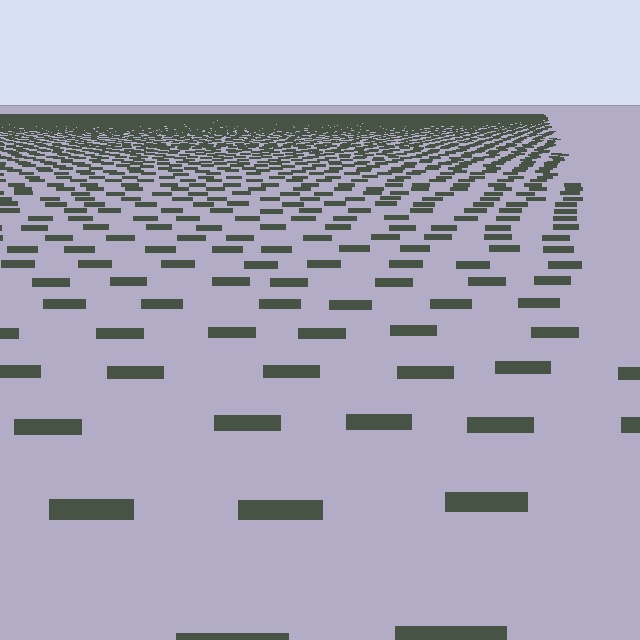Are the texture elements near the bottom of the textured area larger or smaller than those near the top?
Larger. Near the bottom, elements are closer to the viewer and appear at a bigger on-screen size.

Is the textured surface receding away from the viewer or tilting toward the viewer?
The surface is receding away from the viewer. Texture elements get smaller and denser toward the top.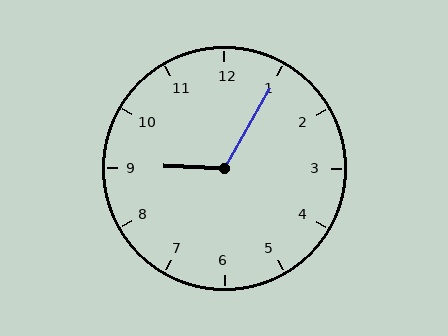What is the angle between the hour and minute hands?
Approximately 118 degrees.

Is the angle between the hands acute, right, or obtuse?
It is obtuse.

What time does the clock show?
9:05.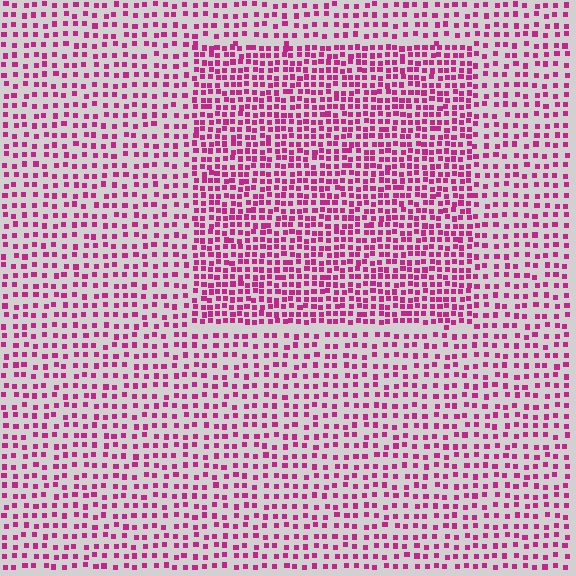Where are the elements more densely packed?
The elements are more densely packed inside the rectangle boundary.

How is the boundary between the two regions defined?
The boundary is defined by a change in element density (approximately 1.8x ratio). All elements are the same color, size, and shape.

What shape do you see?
I see a rectangle.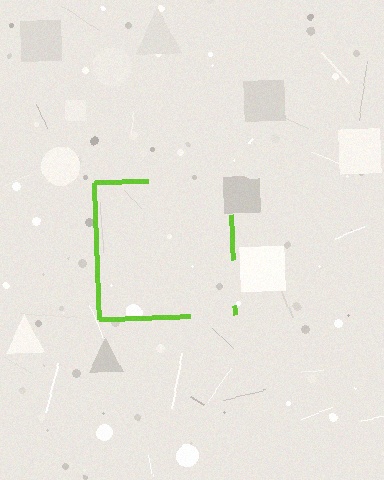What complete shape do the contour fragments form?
The contour fragments form a square.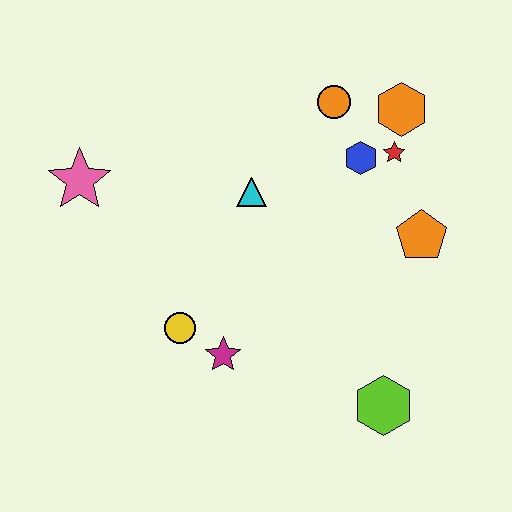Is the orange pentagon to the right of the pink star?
Yes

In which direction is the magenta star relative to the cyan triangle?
The magenta star is below the cyan triangle.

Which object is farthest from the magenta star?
The orange hexagon is farthest from the magenta star.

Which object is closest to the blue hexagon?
The red star is closest to the blue hexagon.